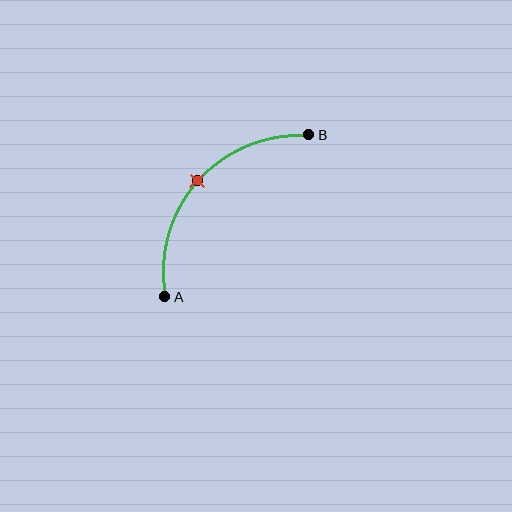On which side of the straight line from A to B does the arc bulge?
The arc bulges above and to the left of the straight line connecting A and B.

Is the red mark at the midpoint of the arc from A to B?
Yes. The red mark lies on the arc at equal arc-length from both A and B — it is the arc midpoint.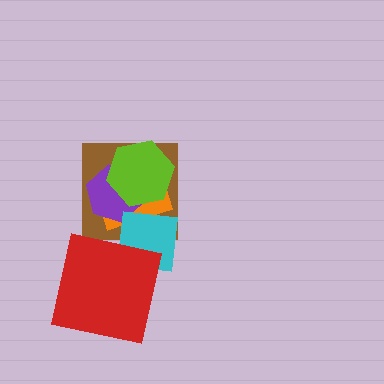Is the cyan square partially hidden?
Yes, it is partially covered by another shape.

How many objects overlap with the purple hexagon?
4 objects overlap with the purple hexagon.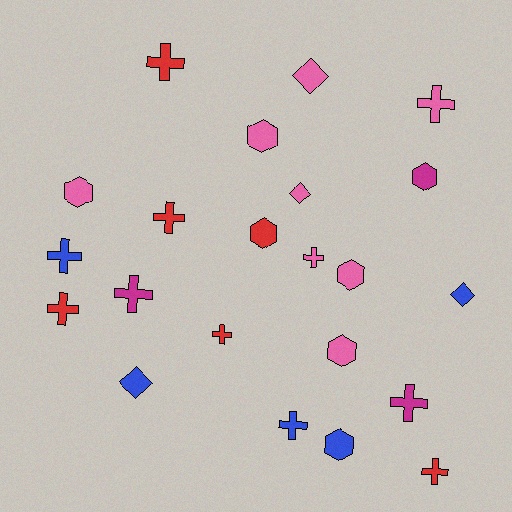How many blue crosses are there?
There are 2 blue crosses.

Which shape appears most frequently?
Cross, with 11 objects.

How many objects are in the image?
There are 22 objects.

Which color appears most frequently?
Pink, with 8 objects.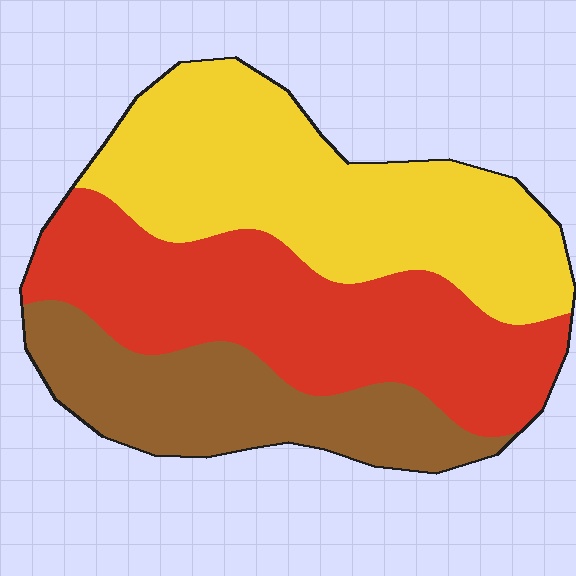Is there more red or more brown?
Red.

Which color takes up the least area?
Brown, at roughly 25%.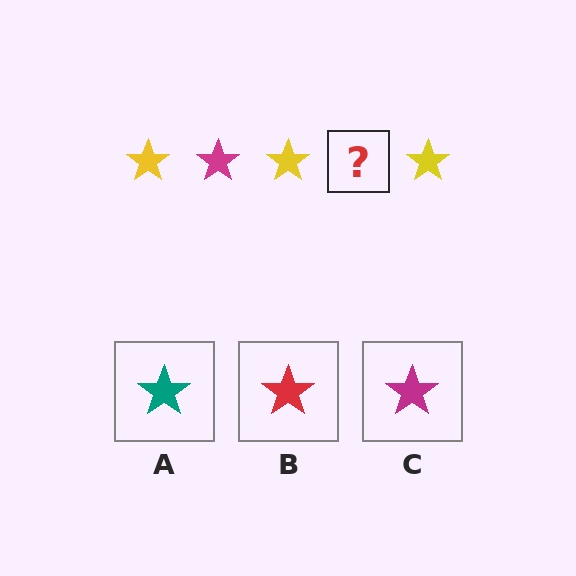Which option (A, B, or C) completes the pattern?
C.